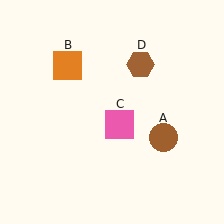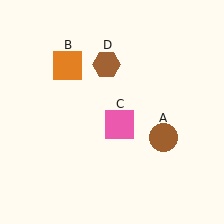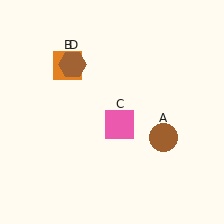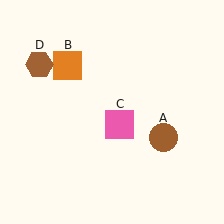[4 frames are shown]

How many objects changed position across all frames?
1 object changed position: brown hexagon (object D).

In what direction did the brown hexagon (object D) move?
The brown hexagon (object D) moved left.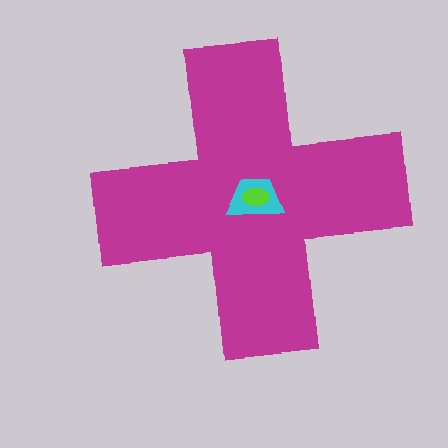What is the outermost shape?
The magenta cross.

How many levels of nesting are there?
3.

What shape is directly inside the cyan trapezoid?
The lime ellipse.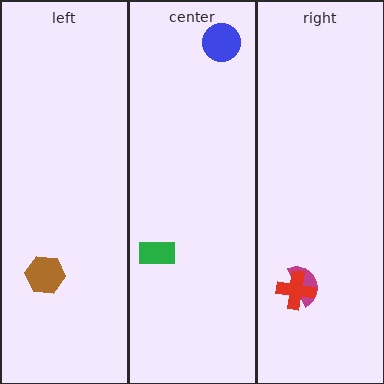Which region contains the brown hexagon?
The left region.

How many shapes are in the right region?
2.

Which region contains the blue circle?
The center region.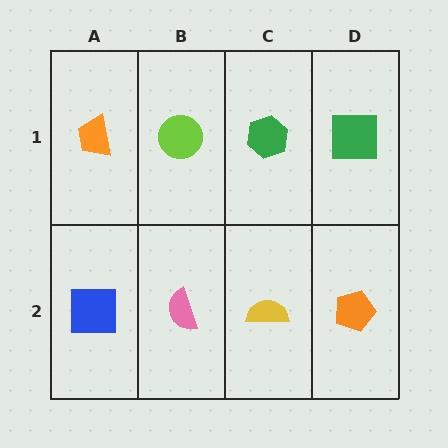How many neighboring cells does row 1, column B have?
3.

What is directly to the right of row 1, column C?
A green square.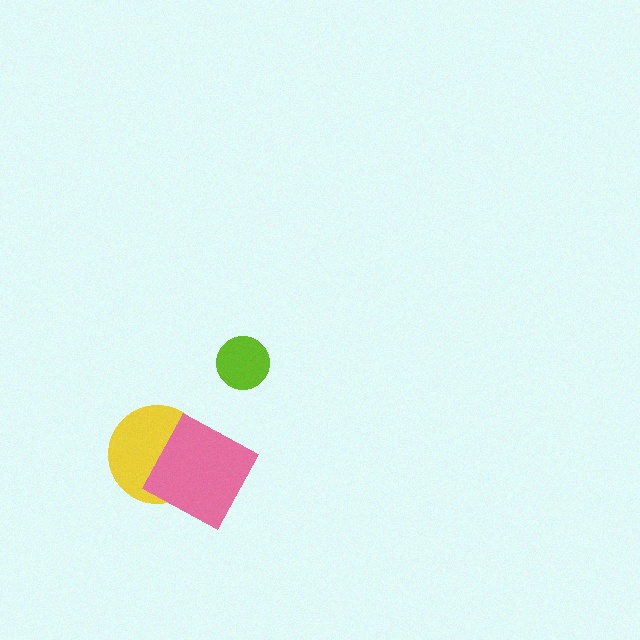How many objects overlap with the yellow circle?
1 object overlaps with the yellow circle.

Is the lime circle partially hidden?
No, no other shape covers it.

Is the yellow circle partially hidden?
Yes, it is partially covered by another shape.